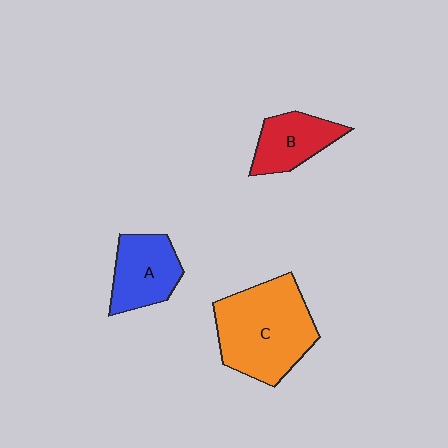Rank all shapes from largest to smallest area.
From largest to smallest: C (orange), A (blue), B (red).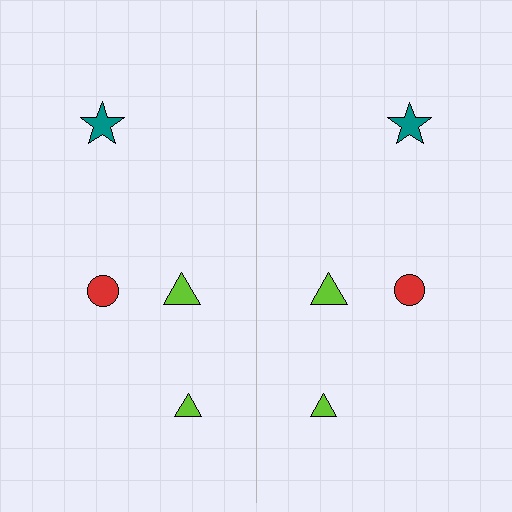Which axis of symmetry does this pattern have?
The pattern has a vertical axis of symmetry running through the center of the image.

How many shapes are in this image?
There are 8 shapes in this image.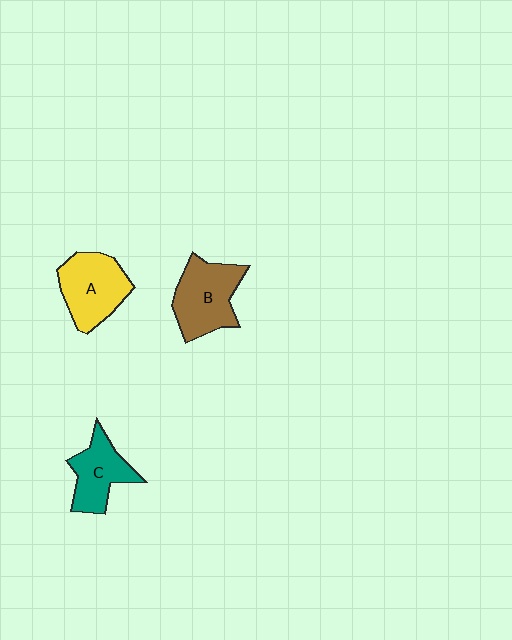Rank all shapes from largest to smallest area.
From largest to smallest: B (brown), A (yellow), C (teal).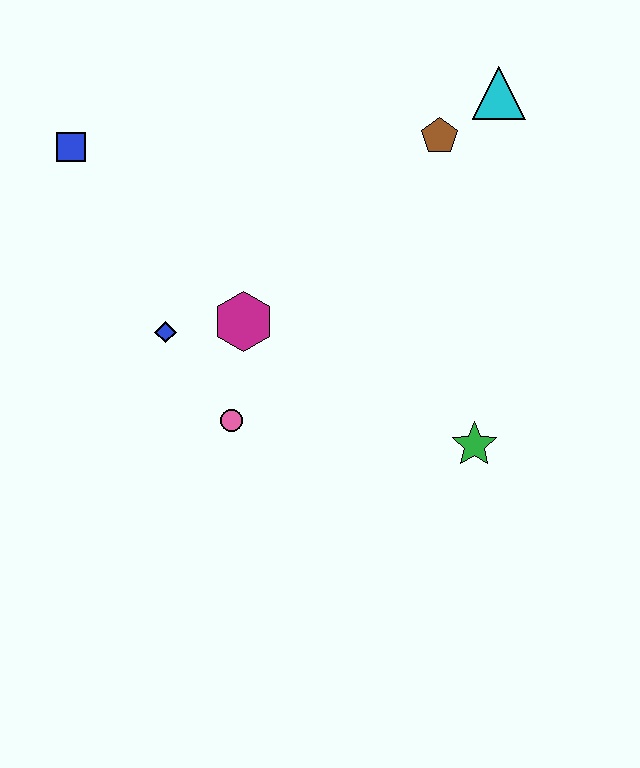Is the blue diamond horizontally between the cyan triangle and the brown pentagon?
No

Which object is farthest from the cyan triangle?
The blue square is farthest from the cyan triangle.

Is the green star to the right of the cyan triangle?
No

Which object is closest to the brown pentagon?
The cyan triangle is closest to the brown pentagon.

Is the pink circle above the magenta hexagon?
No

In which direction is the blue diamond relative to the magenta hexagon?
The blue diamond is to the left of the magenta hexagon.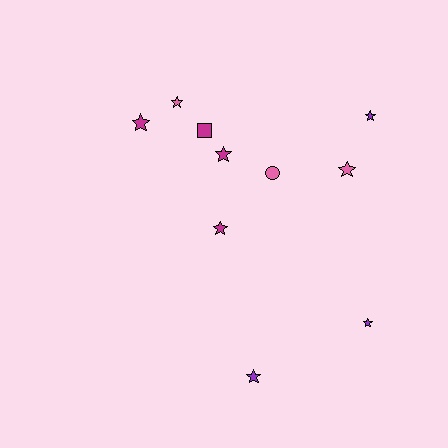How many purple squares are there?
There are no purple squares.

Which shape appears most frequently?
Star, with 8 objects.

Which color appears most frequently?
Magenta, with 4 objects.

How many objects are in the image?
There are 10 objects.